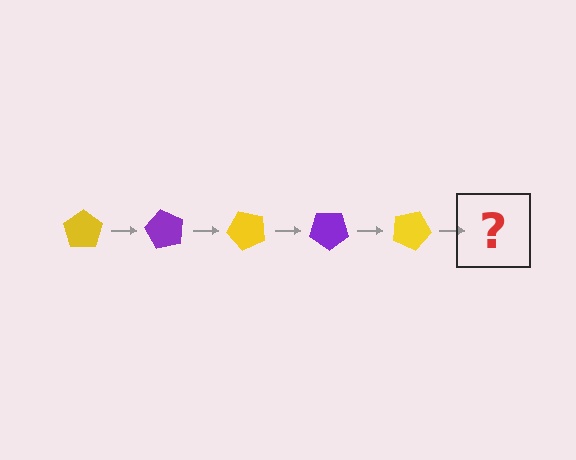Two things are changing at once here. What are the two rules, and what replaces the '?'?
The two rules are that it rotates 60 degrees each step and the color cycles through yellow and purple. The '?' should be a purple pentagon, rotated 300 degrees from the start.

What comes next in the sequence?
The next element should be a purple pentagon, rotated 300 degrees from the start.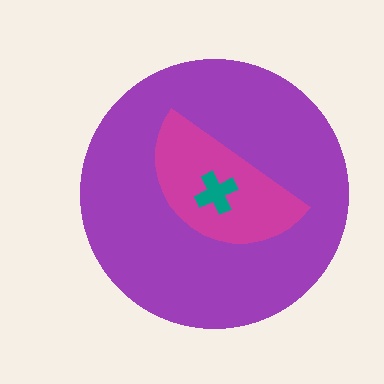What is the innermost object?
The teal cross.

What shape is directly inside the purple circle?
The magenta semicircle.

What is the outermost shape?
The purple circle.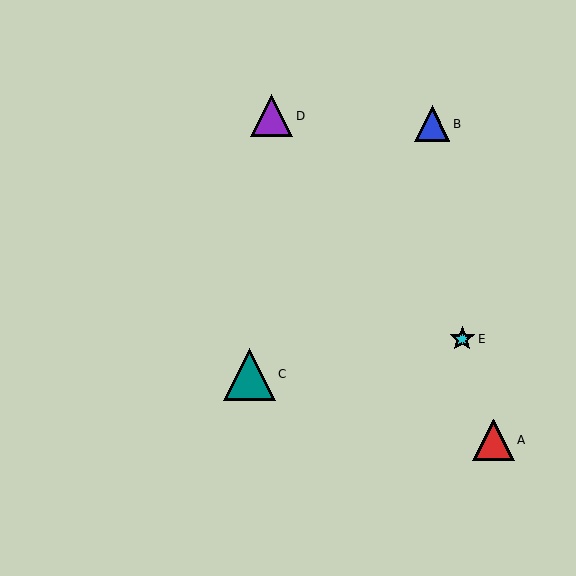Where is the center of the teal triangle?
The center of the teal triangle is at (249, 374).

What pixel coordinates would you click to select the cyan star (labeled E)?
Click at (462, 339) to select the cyan star E.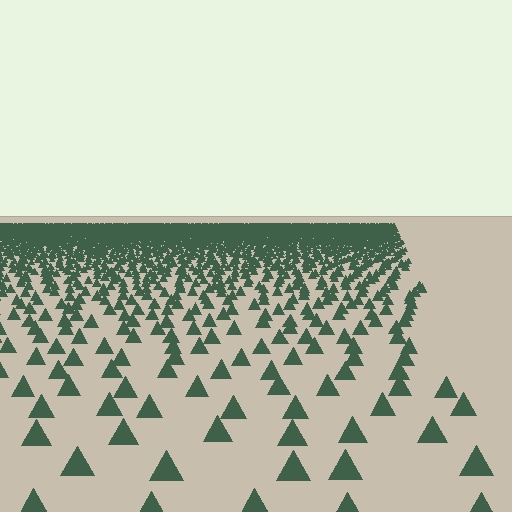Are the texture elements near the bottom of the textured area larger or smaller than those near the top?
Larger. Near the bottom, elements are closer to the viewer and appear at a bigger on-screen size.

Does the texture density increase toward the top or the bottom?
Density increases toward the top.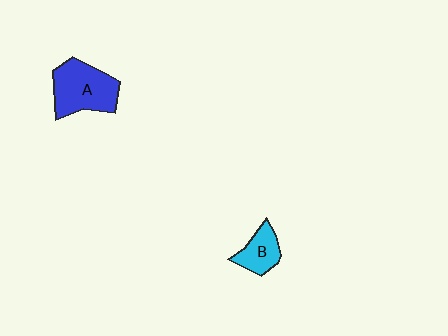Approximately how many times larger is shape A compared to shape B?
Approximately 1.9 times.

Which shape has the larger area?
Shape A (blue).